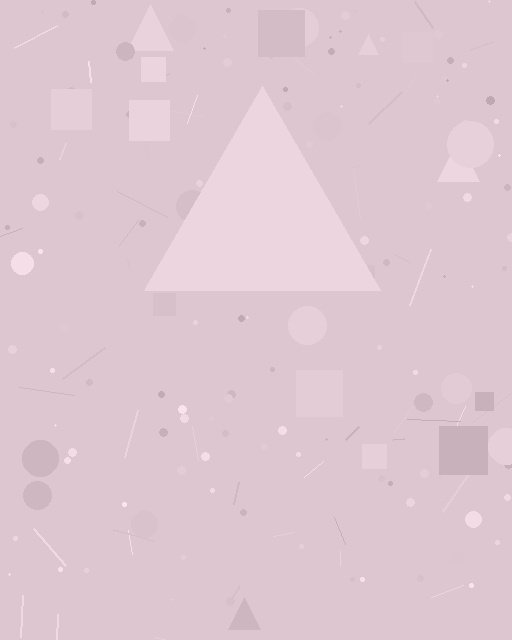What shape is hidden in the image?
A triangle is hidden in the image.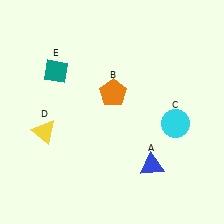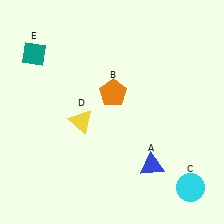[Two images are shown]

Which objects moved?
The objects that moved are: the cyan circle (C), the yellow triangle (D), the teal diamond (E).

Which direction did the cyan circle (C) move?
The cyan circle (C) moved down.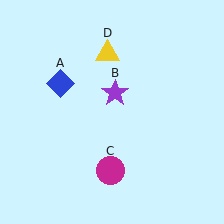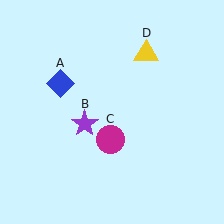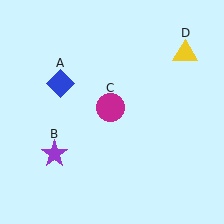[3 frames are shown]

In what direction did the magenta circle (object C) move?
The magenta circle (object C) moved up.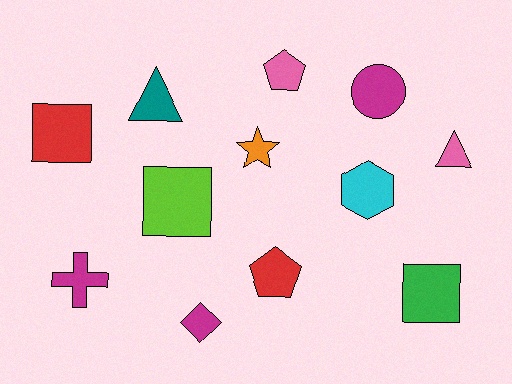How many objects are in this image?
There are 12 objects.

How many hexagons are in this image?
There is 1 hexagon.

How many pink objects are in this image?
There are 2 pink objects.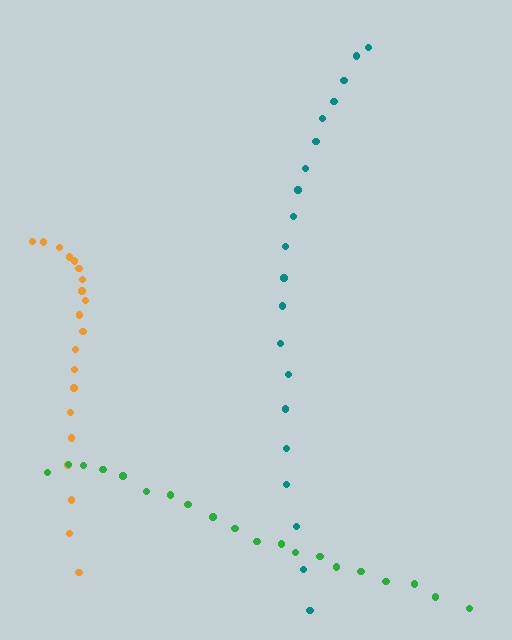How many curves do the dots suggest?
There are 3 distinct paths.